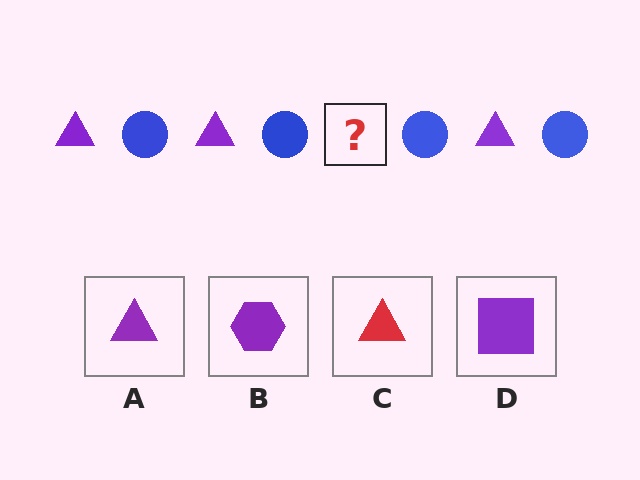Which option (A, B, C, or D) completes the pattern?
A.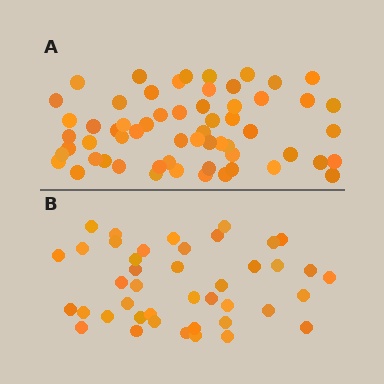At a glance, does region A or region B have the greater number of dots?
Region A (the top region) has more dots.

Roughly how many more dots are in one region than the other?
Region A has approximately 20 more dots than region B.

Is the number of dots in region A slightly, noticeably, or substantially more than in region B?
Region A has noticeably more, but not dramatically so. The ratio is roughly 1.4 to 1.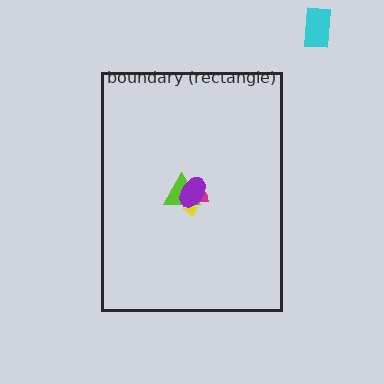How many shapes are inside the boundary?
4 inside, 1 outside.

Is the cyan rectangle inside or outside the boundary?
Outside.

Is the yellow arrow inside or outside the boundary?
Inside.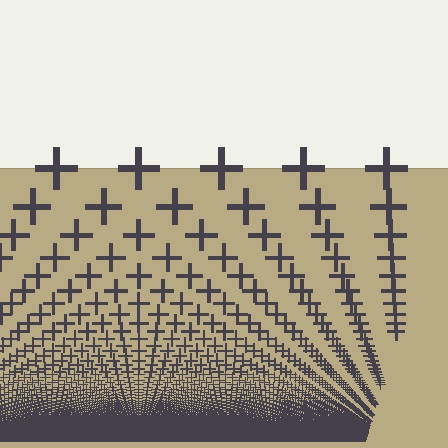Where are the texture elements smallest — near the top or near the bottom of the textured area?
Near the bottom.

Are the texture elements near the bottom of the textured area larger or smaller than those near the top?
Smaller. The gradient is inverted — elements near the bottom are smaller and denser.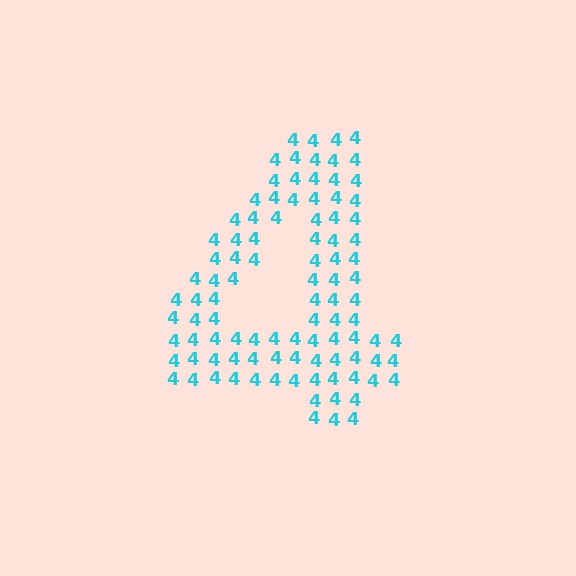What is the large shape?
The large shape is the digit 4.